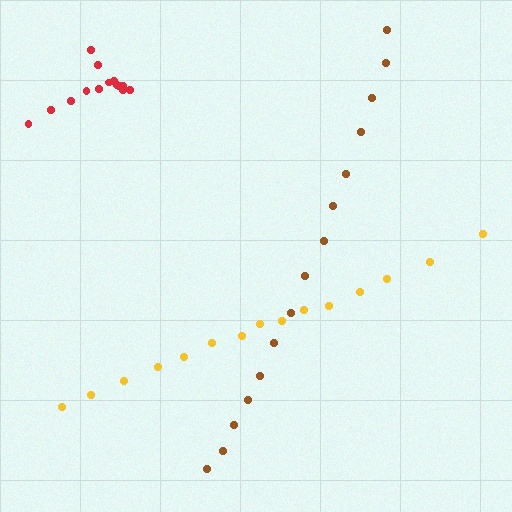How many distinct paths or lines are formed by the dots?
There are 3 distinct paths.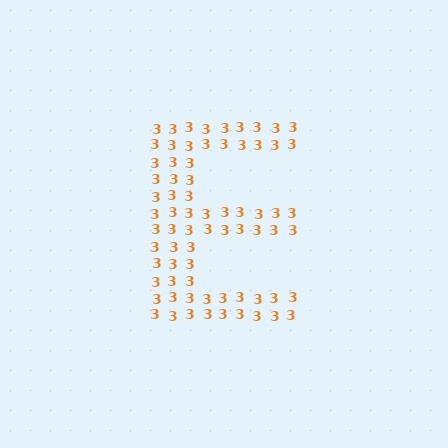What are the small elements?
The small elements are digit 3's.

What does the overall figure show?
The overall figure shows the letter E.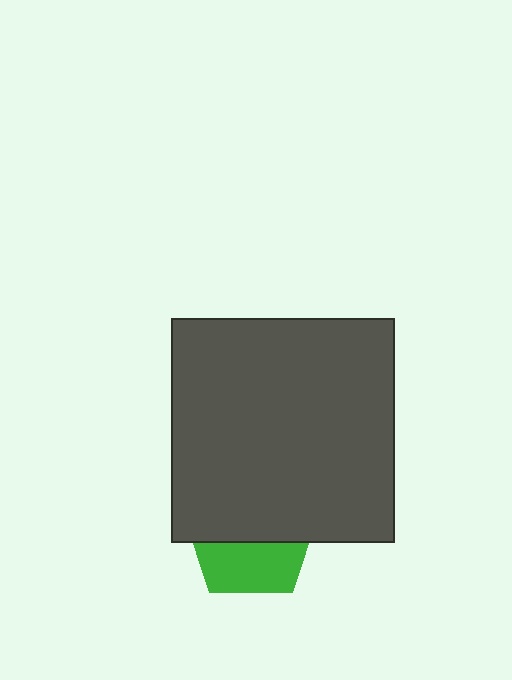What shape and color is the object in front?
The object in front is a dark gray square.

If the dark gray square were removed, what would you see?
You would see the complete green pentagon.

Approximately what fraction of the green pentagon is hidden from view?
Roughly 59% of the green pentagon is hidden behind the dark gray square.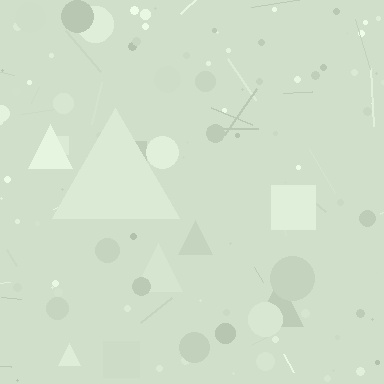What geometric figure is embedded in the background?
A triangle is embedded in the background.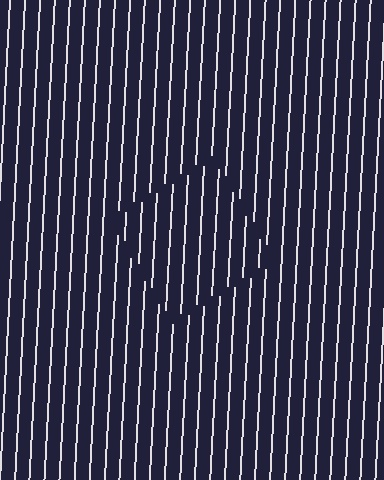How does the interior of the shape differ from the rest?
The interior of the shape contains the same grating, shifted by half a period — the contour is defined by the phase discontinuity where line-ends from the inner and outer gratings abut.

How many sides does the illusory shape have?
4 sides — the line-ends trace a square.